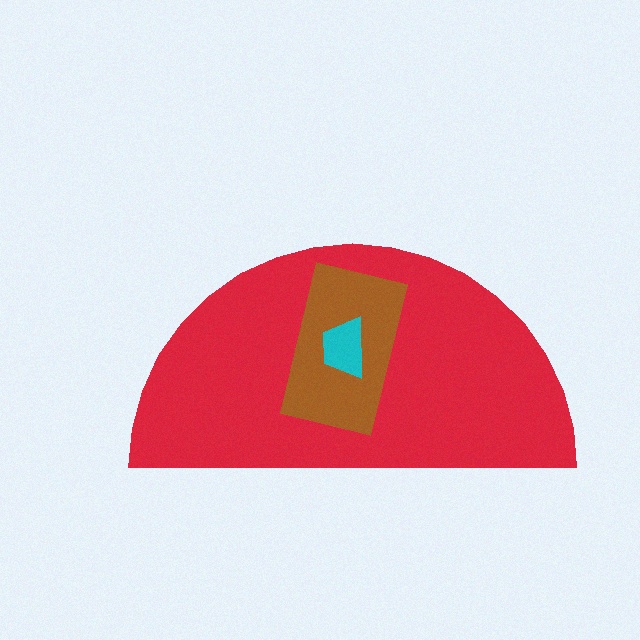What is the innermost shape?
The cyan trapezoid.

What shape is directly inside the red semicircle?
The brown rectangle.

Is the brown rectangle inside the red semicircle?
Yes.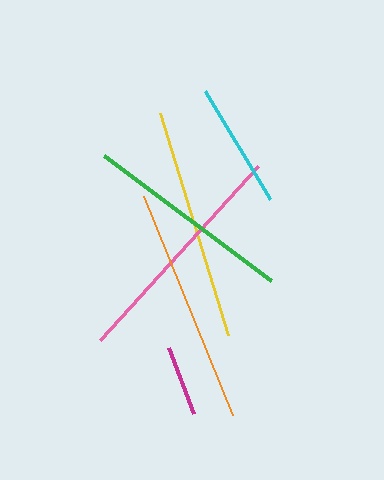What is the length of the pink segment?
The pink segment is approximately 235 pixels long.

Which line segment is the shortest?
The magenta line is the shortest at approximately 70 pixels.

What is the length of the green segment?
The green segment is approximately 209 pixels long.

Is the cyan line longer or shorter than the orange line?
The orange line is longer than the cyan line.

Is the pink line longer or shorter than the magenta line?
The pink line is longer than the magenta line.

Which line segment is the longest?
The orange line is the longest at approximately 236 pixels.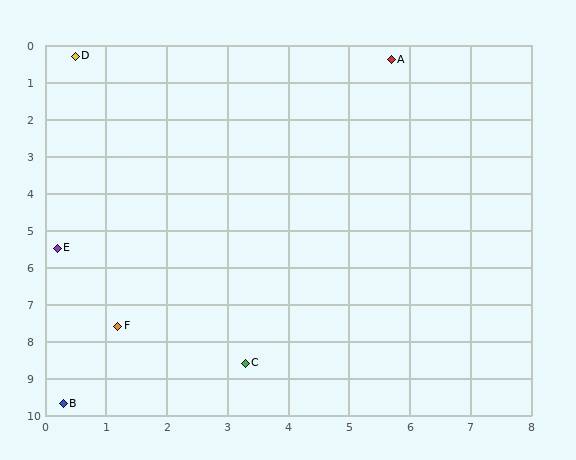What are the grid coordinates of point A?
Point A is at approximately (5.7, 0.4).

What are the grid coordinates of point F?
Point F is at approximately (1.2, 7.6).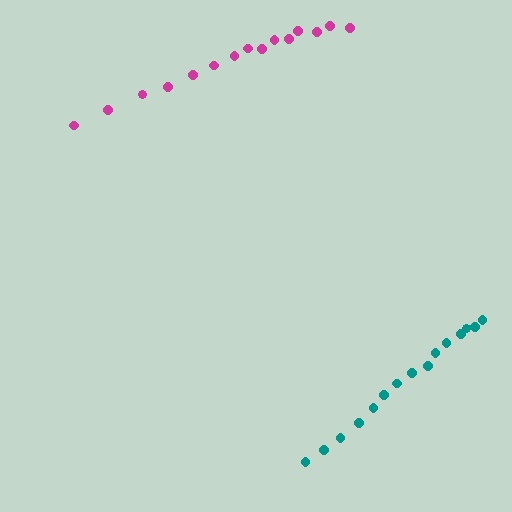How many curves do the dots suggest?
There are 2 distinct paths.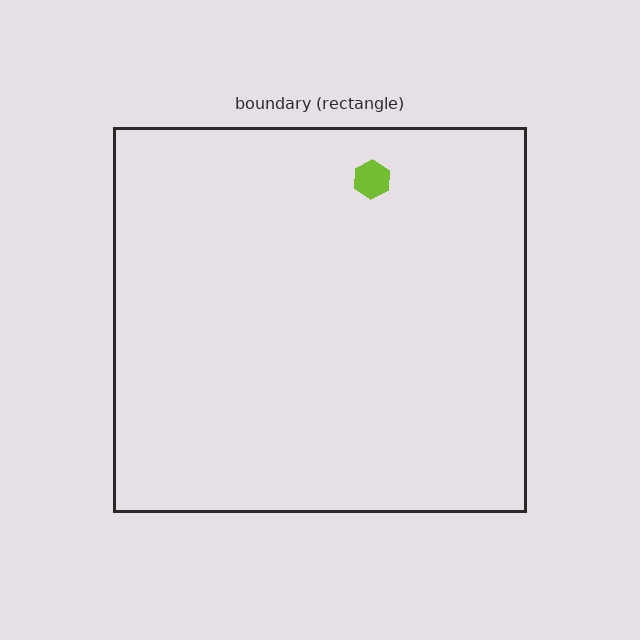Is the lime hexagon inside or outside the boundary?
Inside.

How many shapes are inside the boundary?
1 inside, 0 outside.